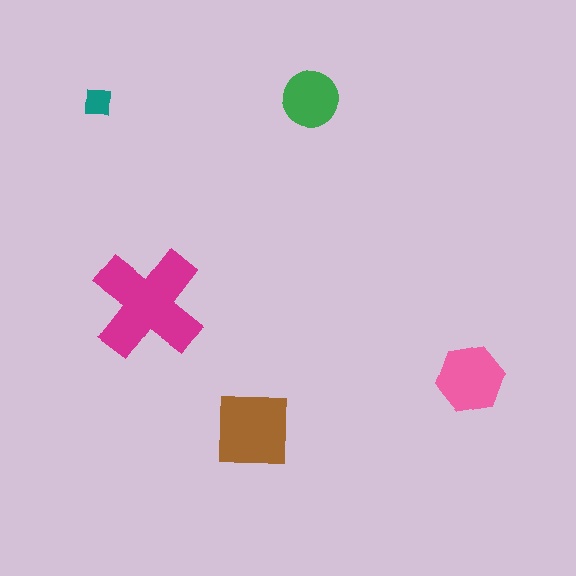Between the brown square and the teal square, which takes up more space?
The brown square.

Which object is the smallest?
The teal square.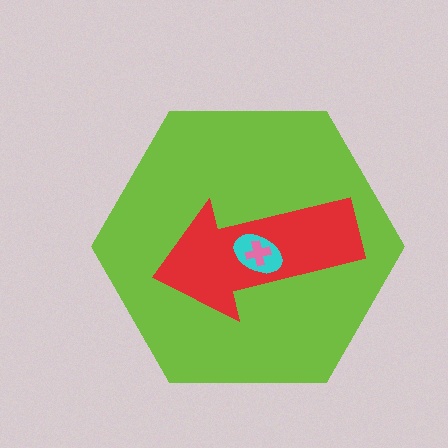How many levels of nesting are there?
4.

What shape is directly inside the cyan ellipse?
The pink cross.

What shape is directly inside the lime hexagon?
The red arrow.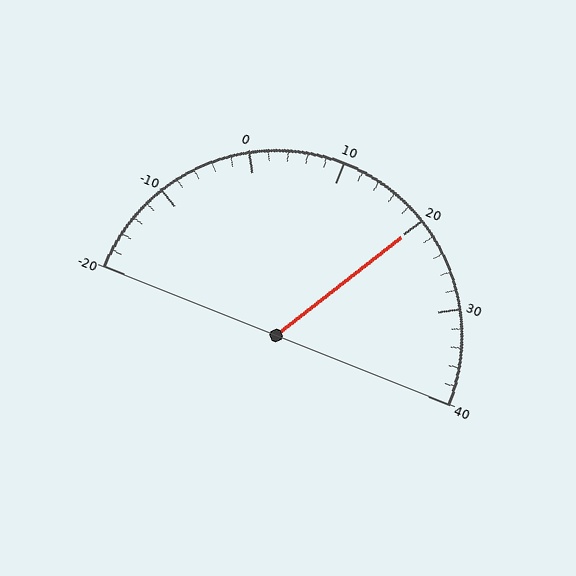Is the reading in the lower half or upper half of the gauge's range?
The reading is in the upper half of the range (-20 to 40).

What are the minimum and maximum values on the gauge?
The gauge ranges from -20 to 40.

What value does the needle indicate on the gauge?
The needle indicates approximately 20.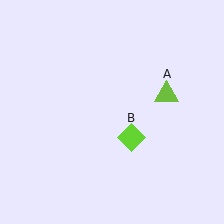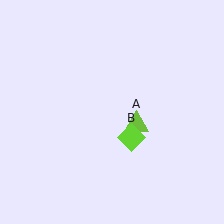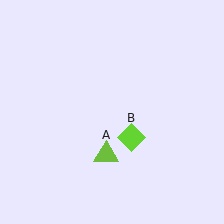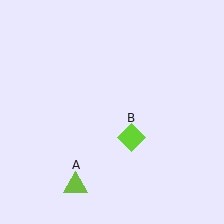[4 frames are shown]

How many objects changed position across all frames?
1 object changed position: lime triangle (object A).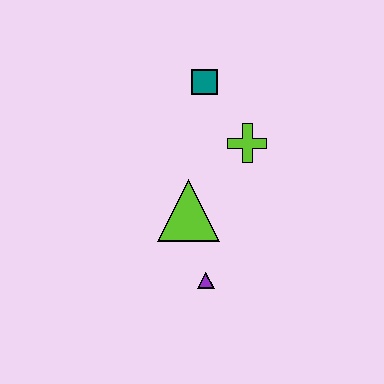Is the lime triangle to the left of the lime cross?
Yes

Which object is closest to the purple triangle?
The lime triangle is closest to the purple triangle.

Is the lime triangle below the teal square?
Yes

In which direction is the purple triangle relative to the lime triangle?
The purple triangle is below the lime triangle.